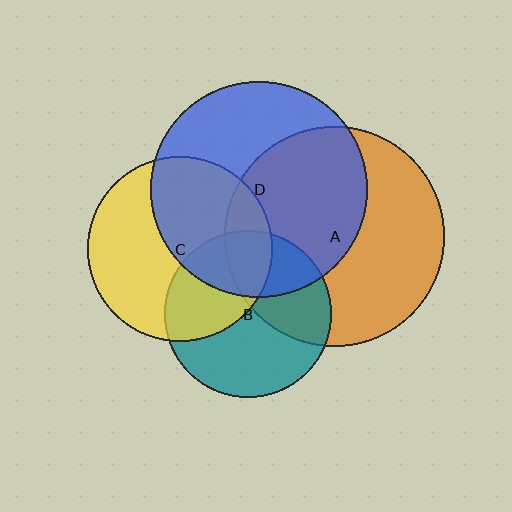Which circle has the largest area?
Circle A (orange).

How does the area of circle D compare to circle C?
Approximately 1.4 times.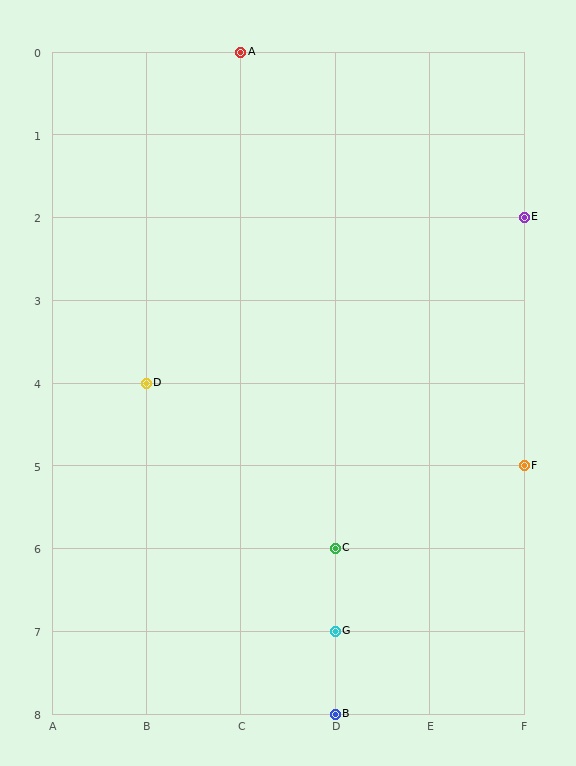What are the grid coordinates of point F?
Point F is at grid coordinates (F, 5).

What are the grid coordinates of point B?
Point B is at grid coordinates (D, 8).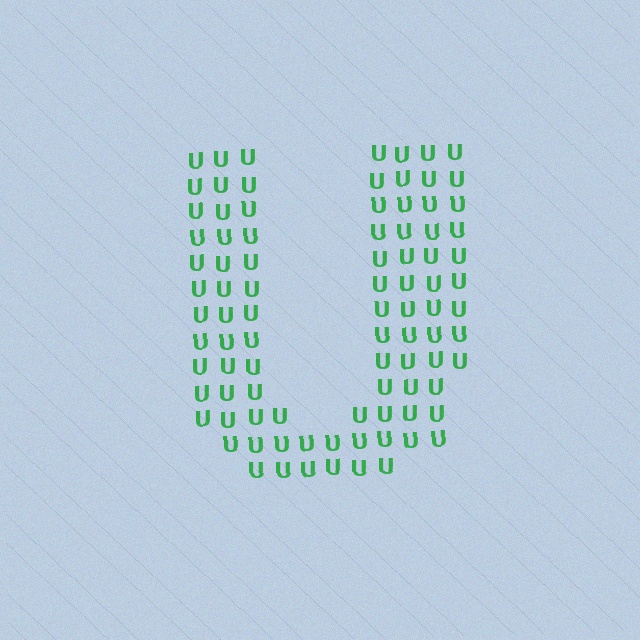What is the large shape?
The large shape is the letter U.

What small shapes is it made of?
It is made of small letter U's.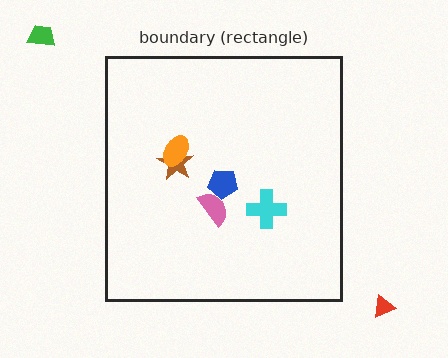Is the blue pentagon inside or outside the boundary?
Inside.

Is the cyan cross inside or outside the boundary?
Inside.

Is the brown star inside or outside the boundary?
Inside.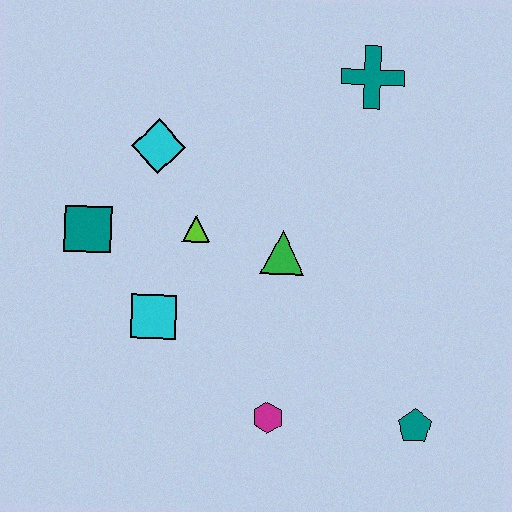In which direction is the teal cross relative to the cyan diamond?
The teal cross is to the right of the cyan diamond.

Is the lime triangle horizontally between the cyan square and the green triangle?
Yes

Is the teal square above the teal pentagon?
Yes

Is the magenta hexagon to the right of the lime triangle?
Yes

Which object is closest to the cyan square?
The lime triangle is closest to the cyan square.